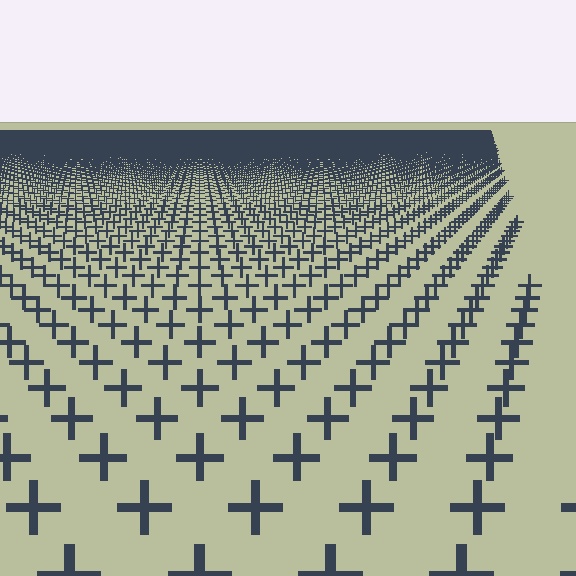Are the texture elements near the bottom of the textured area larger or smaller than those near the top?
Larger. Near the bottom, elements are closer to the viewer and appear at a bigger on-screen size.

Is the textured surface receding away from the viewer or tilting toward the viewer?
The surface is receding away from the viewer. Texture elements get smaller and denser toward the top.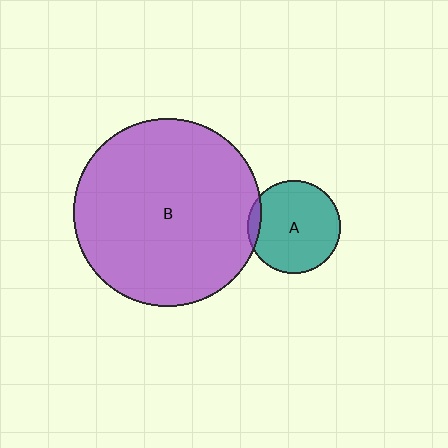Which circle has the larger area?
Circle B (purple).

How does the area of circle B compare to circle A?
Approximately 4.1 times.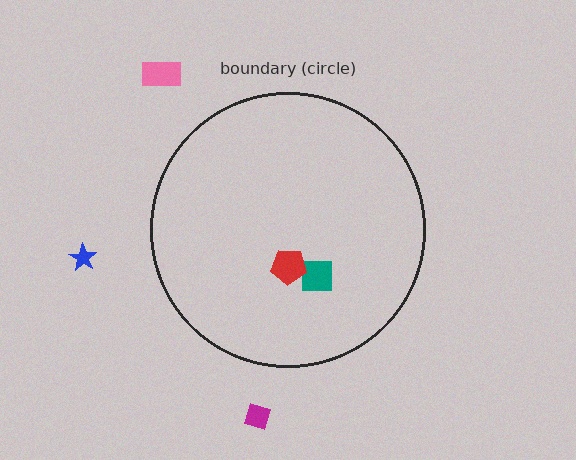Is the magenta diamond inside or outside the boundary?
Outside.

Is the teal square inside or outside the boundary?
Inside.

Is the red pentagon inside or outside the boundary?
Inside.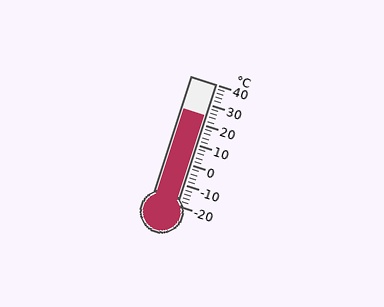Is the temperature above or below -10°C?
The temperature is above -10°C.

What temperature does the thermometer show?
The thermometer shows approximately 24°C.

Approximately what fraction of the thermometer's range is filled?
The thermometer is filled to approximately 75% of its range.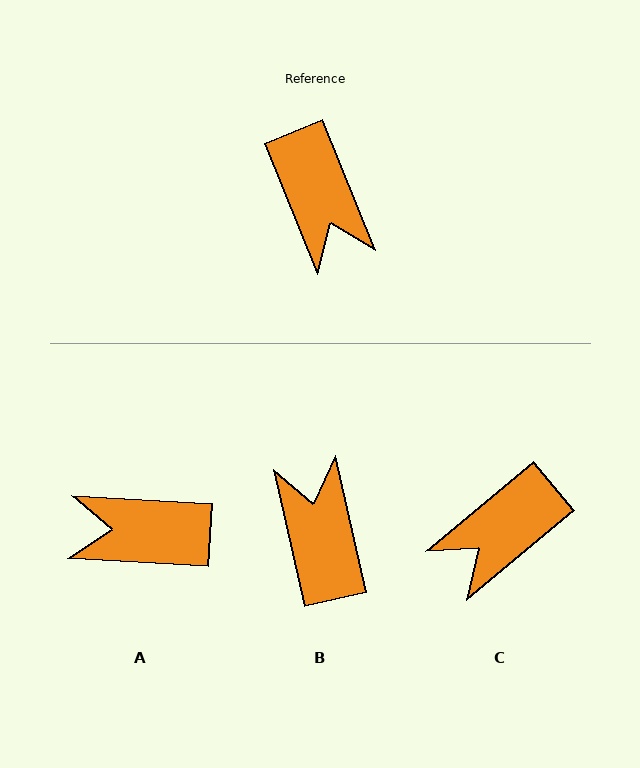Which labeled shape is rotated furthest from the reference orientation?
B, about 171 degrees away.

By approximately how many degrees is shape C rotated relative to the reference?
Approximately 72 degrees clockwise.